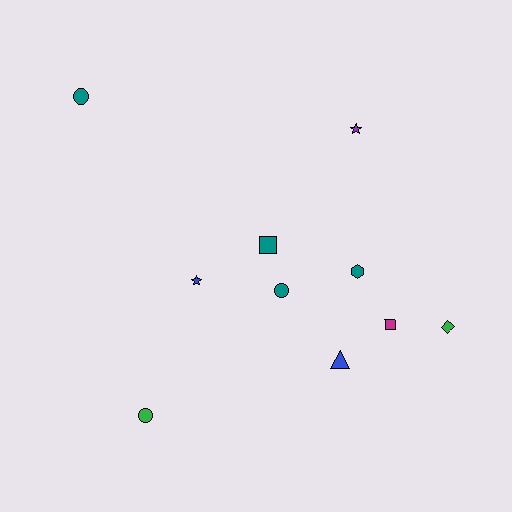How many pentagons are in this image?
There are no pentagons.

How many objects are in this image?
There are 10 objects.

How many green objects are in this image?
There are 2 green objects.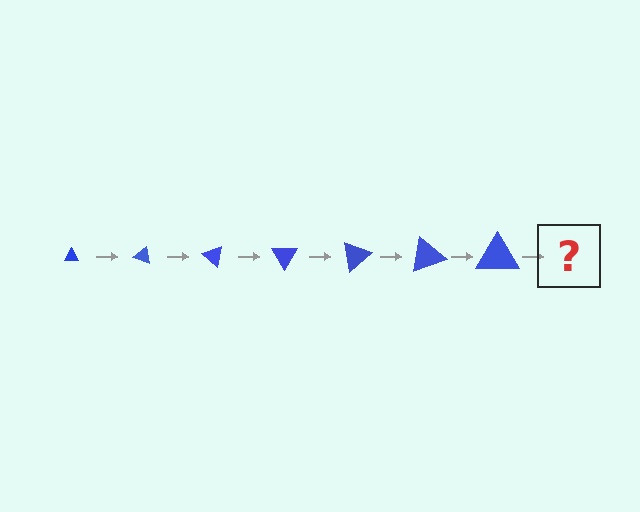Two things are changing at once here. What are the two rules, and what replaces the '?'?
The two rules are that the triangle grows larger each step and it rotates 20 degrees each step. The '?' should be a triangle, larger than the previous one and rotated 140 degrees from the start.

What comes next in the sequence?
The next element should be a triangle, larger than the previous one and rotated 140 degrees from the start.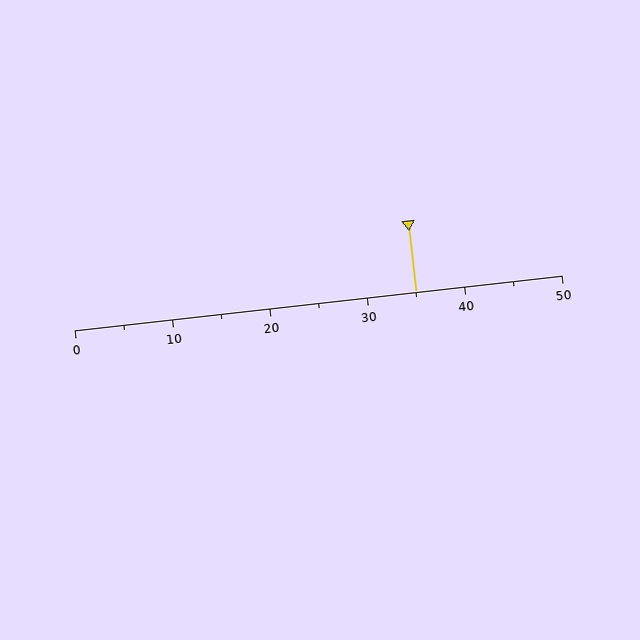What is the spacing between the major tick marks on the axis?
The major ticks are spaced 10 apart.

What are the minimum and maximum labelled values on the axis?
The axis runs from 0 to 50.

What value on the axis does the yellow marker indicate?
The marker indicates approximately 35.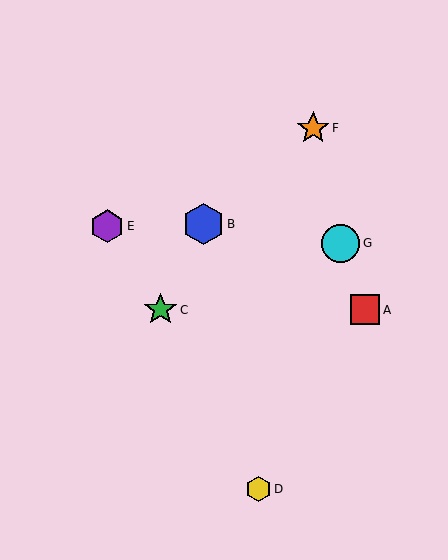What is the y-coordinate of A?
Object A is at y≈310.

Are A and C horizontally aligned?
Yes, both are at y≈310.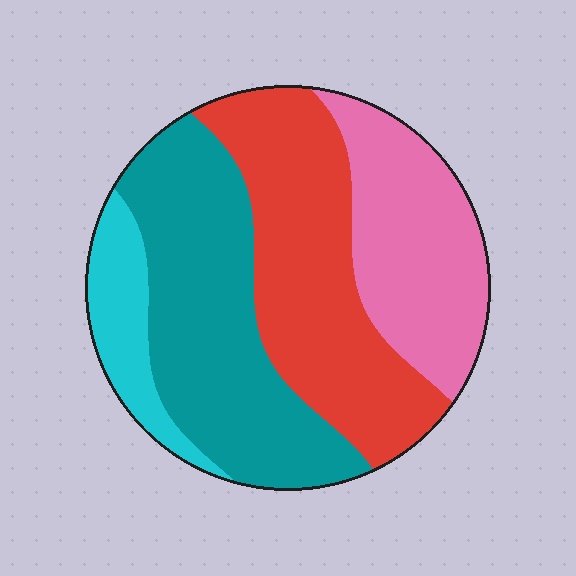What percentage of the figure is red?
Red takes up about one third (1/3) of the figure.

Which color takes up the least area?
Cyan, at roughly 10%.